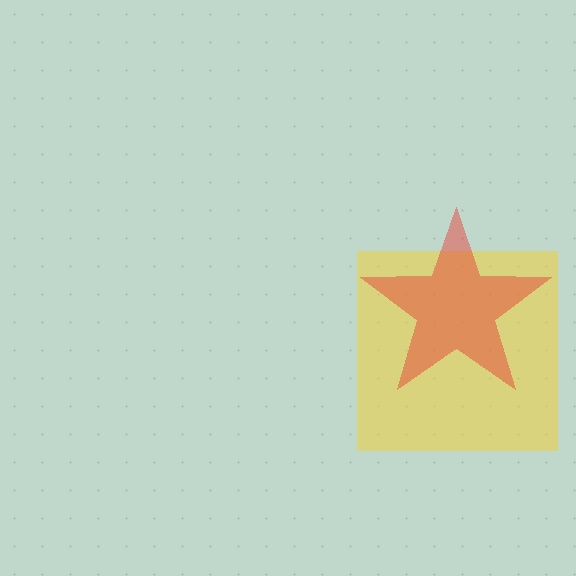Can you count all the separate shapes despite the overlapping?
Yes, there are 2 separate shapes.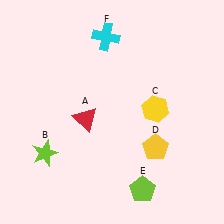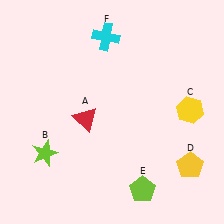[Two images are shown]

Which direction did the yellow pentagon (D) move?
The yellow pentagon (D) moved right.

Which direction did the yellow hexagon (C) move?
The yellow hexagon (C) moved right.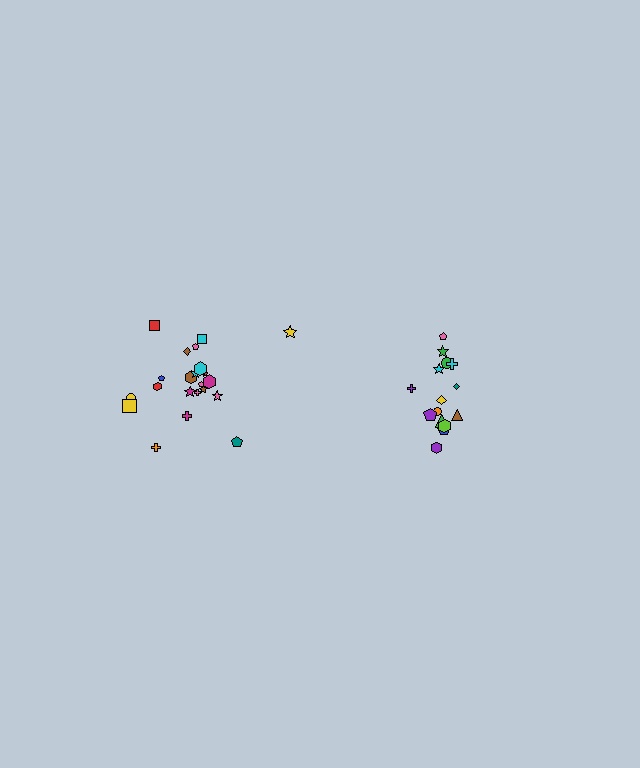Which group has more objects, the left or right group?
The left group.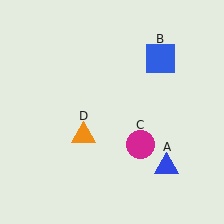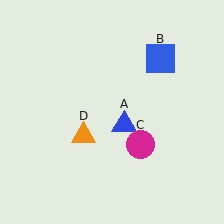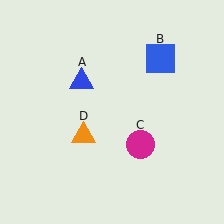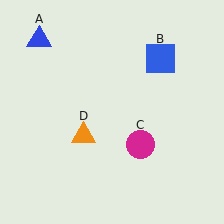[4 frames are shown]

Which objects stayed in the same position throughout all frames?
Blue square (object B) and magenta circle (object C) and orange triangle (object D) remained stationary.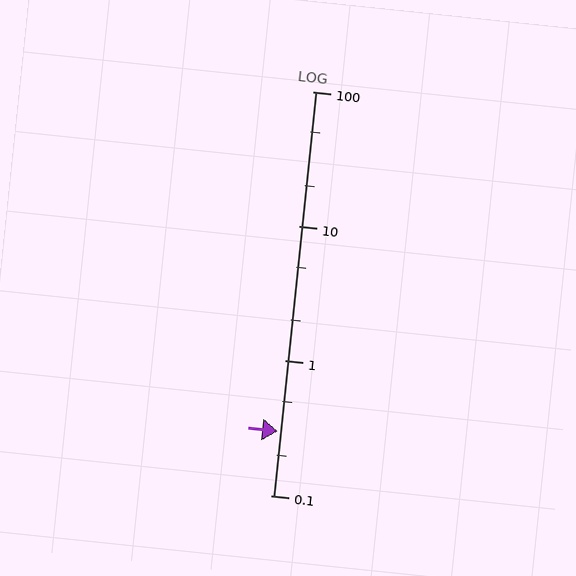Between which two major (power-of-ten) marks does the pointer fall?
The pointer is between 0.1 and 1.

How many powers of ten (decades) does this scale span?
The scale spans 3 decades, from 0.1 to 100.